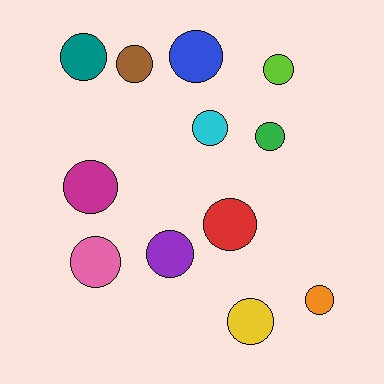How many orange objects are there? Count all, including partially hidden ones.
There is 1 orange object.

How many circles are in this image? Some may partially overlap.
There are 12 circles.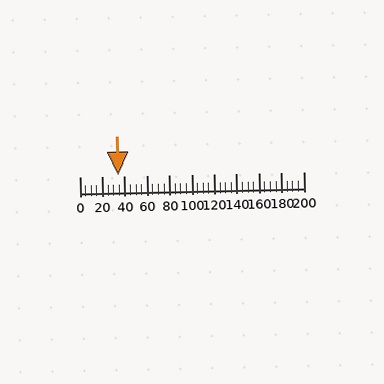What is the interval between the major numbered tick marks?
The major tick marks are spaced 20 units apart.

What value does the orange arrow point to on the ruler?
The orange arrow points to approximately 34.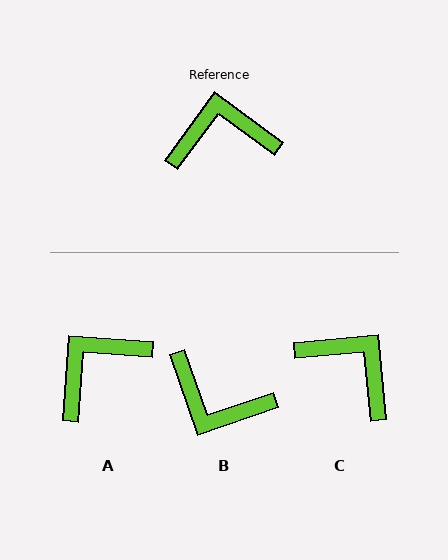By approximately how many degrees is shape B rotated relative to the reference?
Approximately 146 degrees counter-clockwise.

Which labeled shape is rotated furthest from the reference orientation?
B, about 146 degrees away.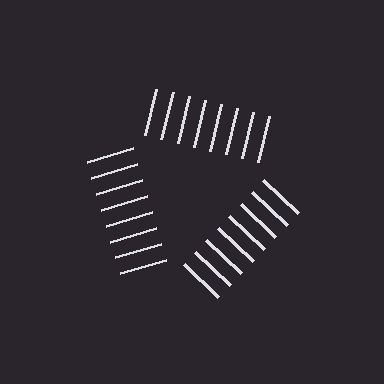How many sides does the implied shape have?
3 sides — the line-ends trace a triangle.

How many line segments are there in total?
24 — 8 along each of the 3 edges.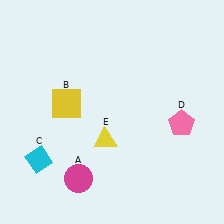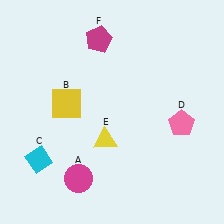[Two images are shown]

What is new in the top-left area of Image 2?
A magenta pentagon (F) was added in the top-left area of Image 2.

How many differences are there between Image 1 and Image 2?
There is 1 difference between the two images.